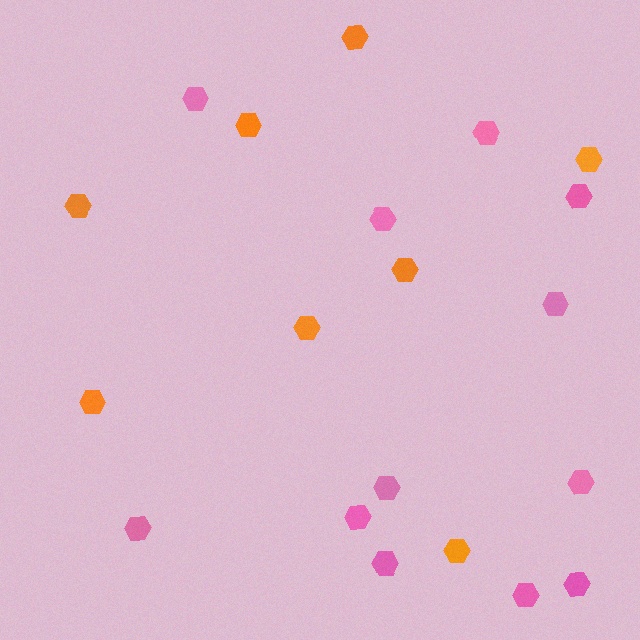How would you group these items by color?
There are 2 groups: one group of orange hexagons (8) and one group of pink hexagons (12).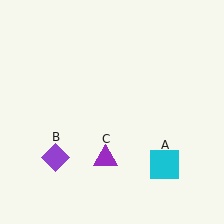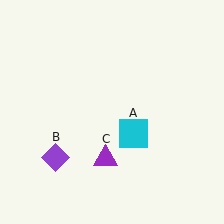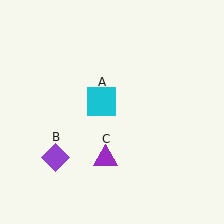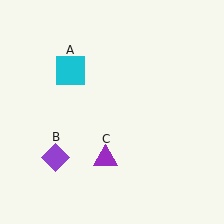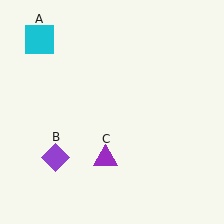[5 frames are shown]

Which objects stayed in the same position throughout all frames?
Purple diamond (object B) and purple triangle (object C) remained stationary.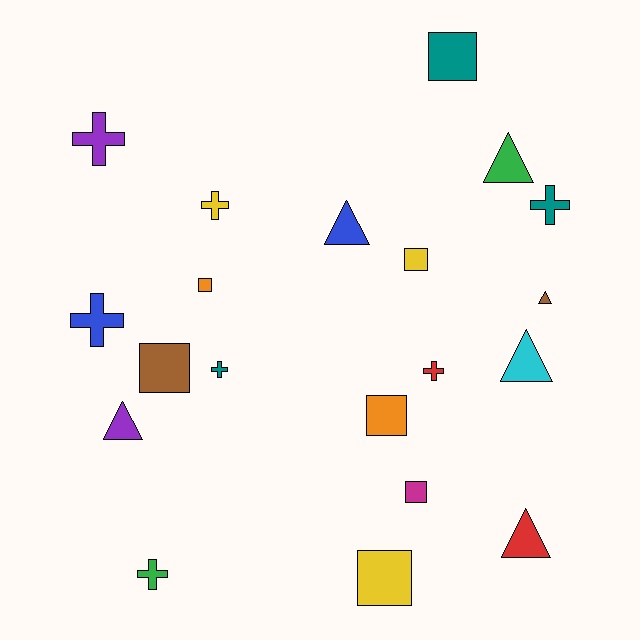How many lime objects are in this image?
There are no lime objects.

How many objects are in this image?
There are 20 objects.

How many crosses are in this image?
There are 7 crosses.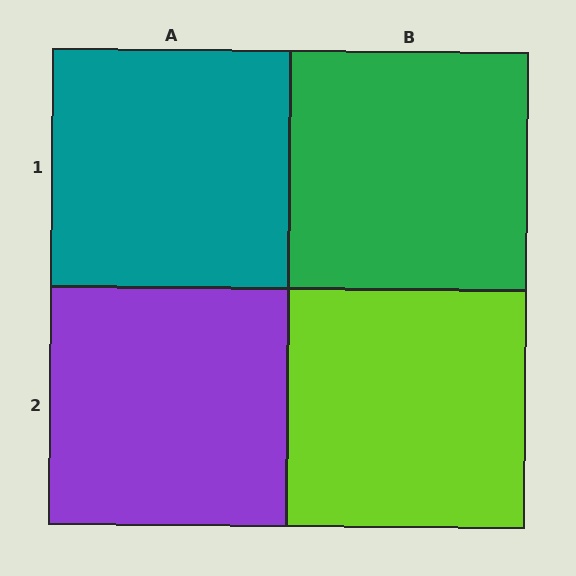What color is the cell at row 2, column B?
Lime.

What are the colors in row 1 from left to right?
Teal, green.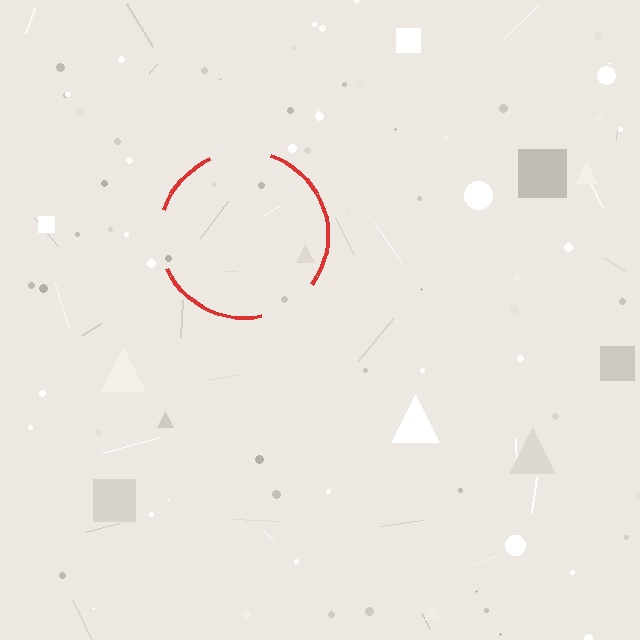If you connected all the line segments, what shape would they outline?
They would outline a circle.